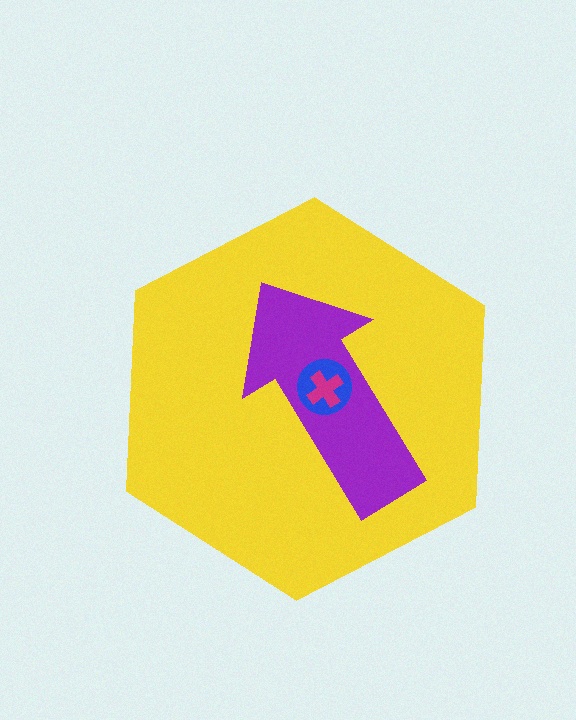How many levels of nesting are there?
4.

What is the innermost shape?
The magenta cross.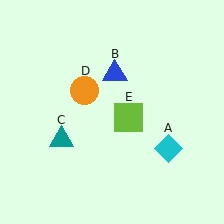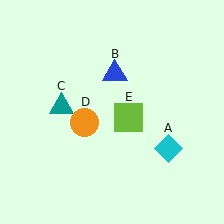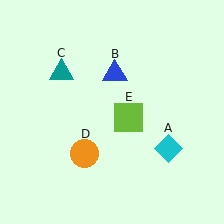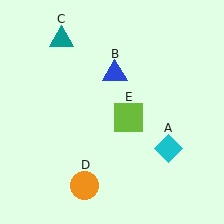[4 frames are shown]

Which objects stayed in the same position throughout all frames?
Cyan diamond (object A) and blue triangle (object B) and lime square (object E) remained stationary.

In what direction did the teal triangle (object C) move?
The teal triangle (object C) moved up.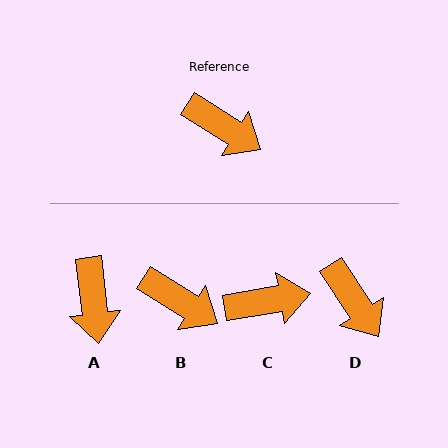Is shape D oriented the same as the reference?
No, it is off by about 25 degrees.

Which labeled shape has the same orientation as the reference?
B.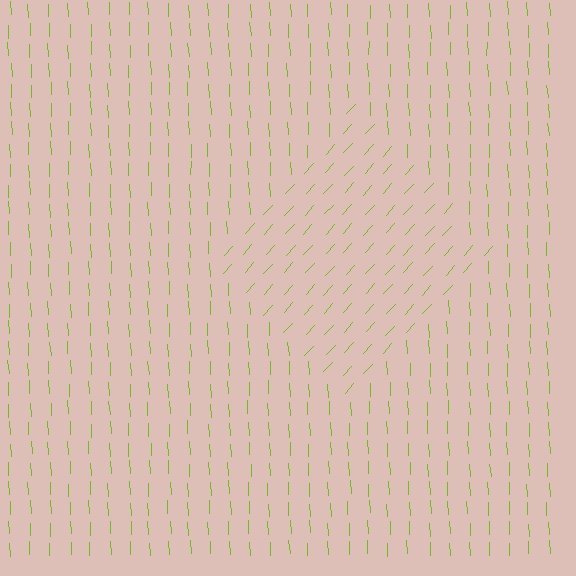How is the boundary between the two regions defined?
The boundary is defined purely by a change in line orientation (approximately 45 degrees difference). All lines are the same color and thickness.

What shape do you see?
I see a diamond.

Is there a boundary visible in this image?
Yes, there is a texture boundary formed by a change in line orientation.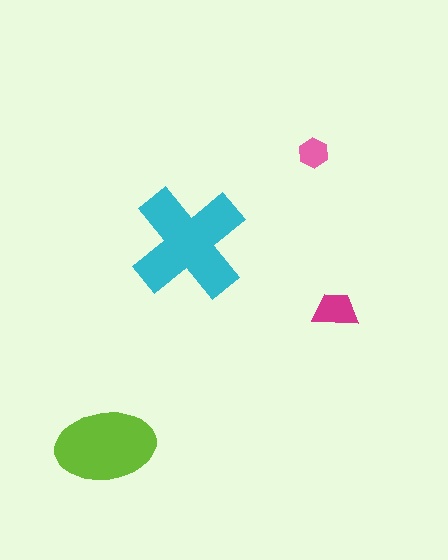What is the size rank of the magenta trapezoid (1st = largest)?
3rd.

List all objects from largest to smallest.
The cyan cross, the lime ellipse, the magenta trapezoid, the pink hexagon.